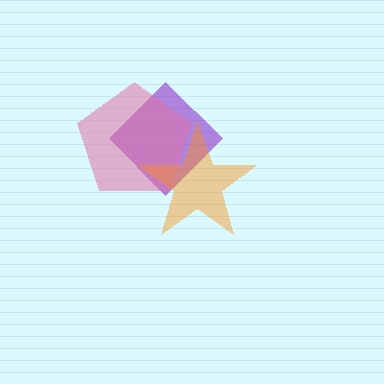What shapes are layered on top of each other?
The layered shapes are: a purple diamond, a pink pentagon, an orange star.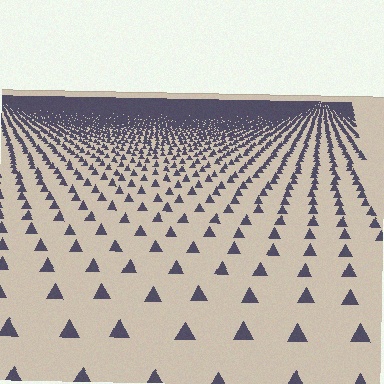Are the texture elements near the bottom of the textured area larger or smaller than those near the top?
Larger. Near the bottom, elements are closer to the viewer and appear at a bigger on-screen size.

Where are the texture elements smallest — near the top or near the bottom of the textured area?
Near the top.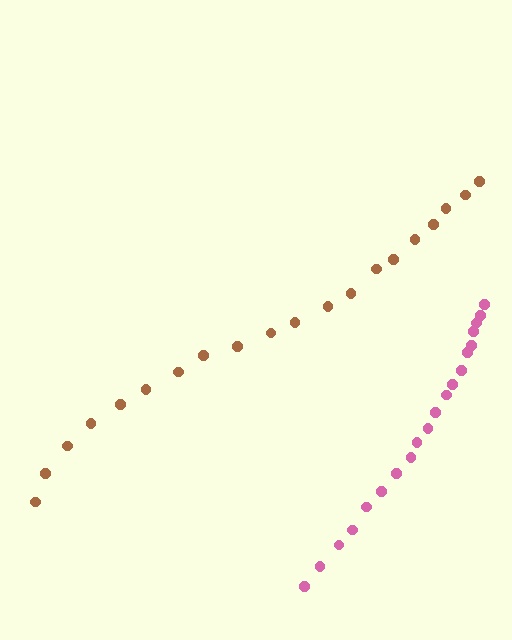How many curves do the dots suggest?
There are 2 distinct paths.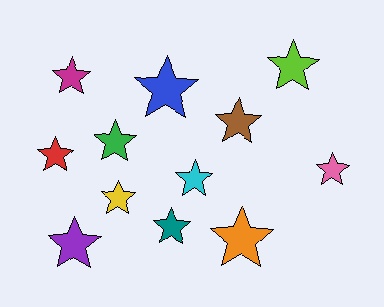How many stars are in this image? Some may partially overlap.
There are 12 stars.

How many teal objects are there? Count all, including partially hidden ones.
There is 1 teal object.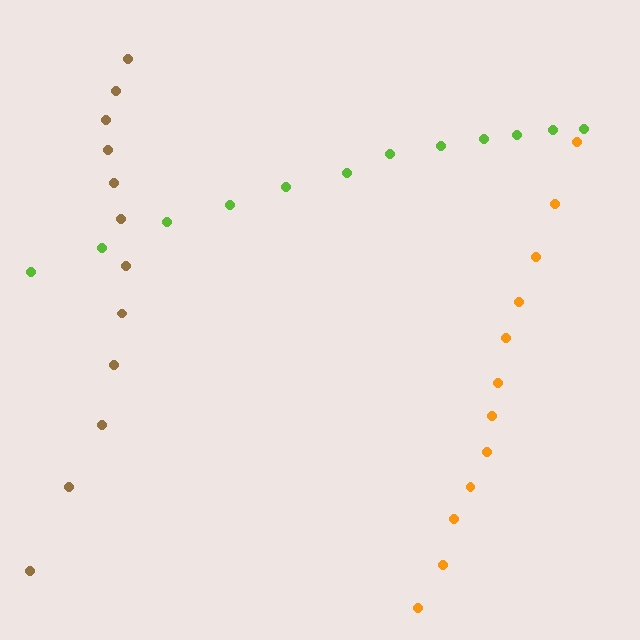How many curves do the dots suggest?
There are 3 distinct paths.